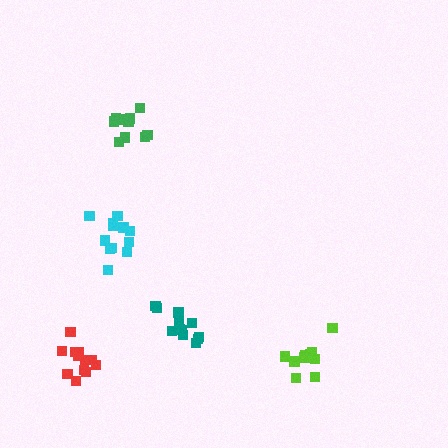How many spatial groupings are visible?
There are 5 spatial groupings.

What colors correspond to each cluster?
The clusters are colored: cyan, red, green, lime, teal.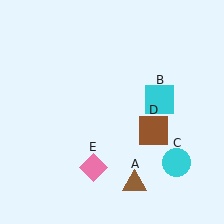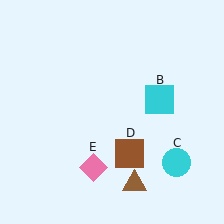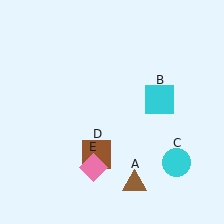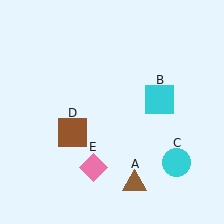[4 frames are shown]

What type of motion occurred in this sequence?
The brown square (object D) rotated clockwise around the center of the scene.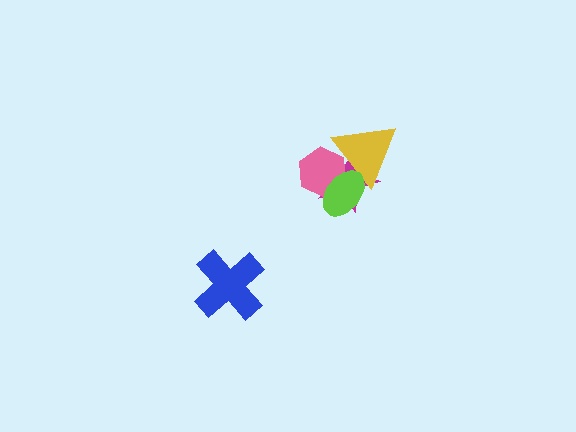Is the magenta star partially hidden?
Yes, it is partially covered by another shape.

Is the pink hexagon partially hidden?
Yes, it is partially covered by another shape.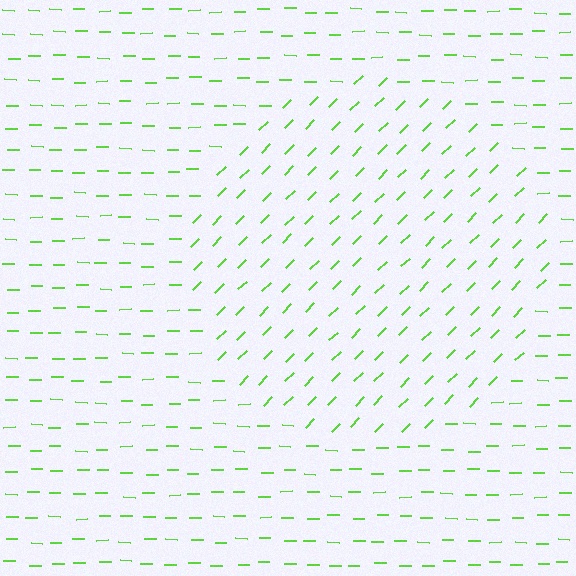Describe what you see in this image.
The image is filled with small lime line segments. A circle region in the image has lines oriented differently from the surrounding lines, creating a visible texture boundary.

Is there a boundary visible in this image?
Yes, there is a texture boundary formed by a change in line orientation.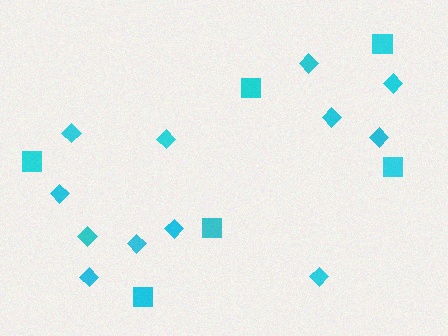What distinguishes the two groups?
There are 2 groups: one group of diamonds (12) and one group of squares (6).